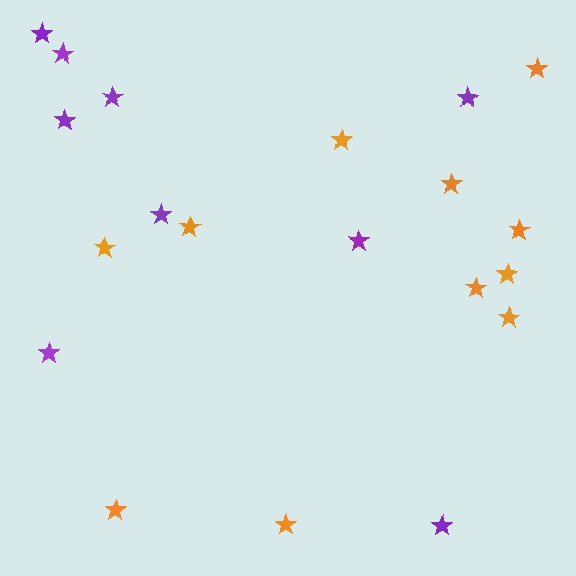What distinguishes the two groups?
There are 2 groups: one group of orange stars (11) and one group of purple stars (9).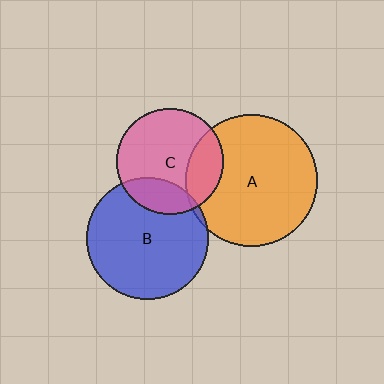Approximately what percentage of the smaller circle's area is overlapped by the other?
Approximately 5%.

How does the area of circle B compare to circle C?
Approximately 1.3 times.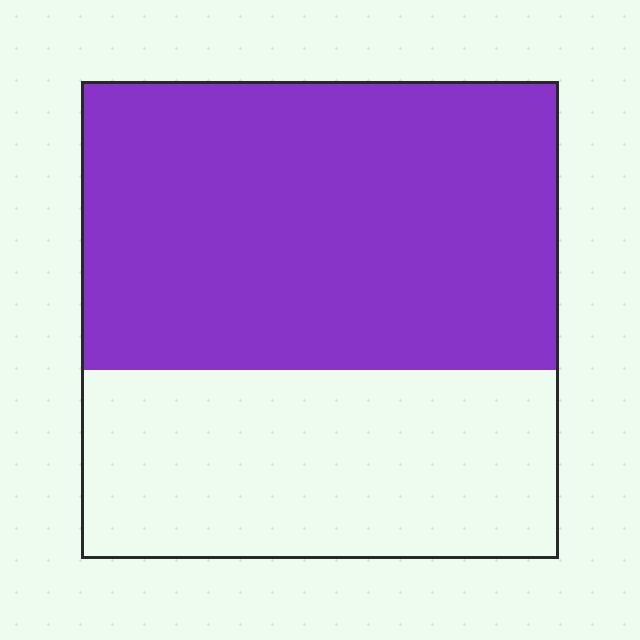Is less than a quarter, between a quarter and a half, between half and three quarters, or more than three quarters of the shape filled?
Between half and three quarters.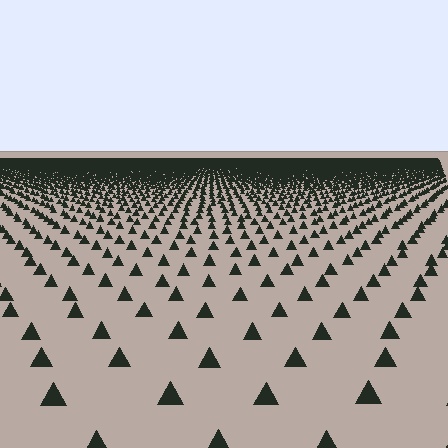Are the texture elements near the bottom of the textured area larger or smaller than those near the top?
Larger. Near the bottom, elements are closer to the viewer and appear at a bigger on-screen size.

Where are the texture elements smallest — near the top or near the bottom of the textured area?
Near the top.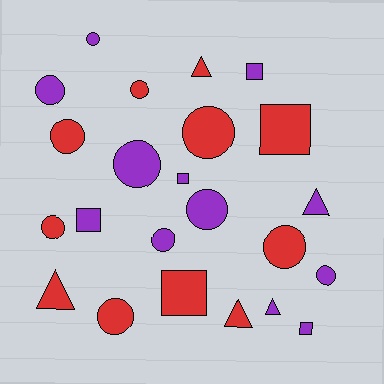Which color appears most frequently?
Purple, with 12 objects.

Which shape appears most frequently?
Circle, with 12 objects.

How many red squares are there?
There are 2 red squares.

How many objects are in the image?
There are 23 objects.